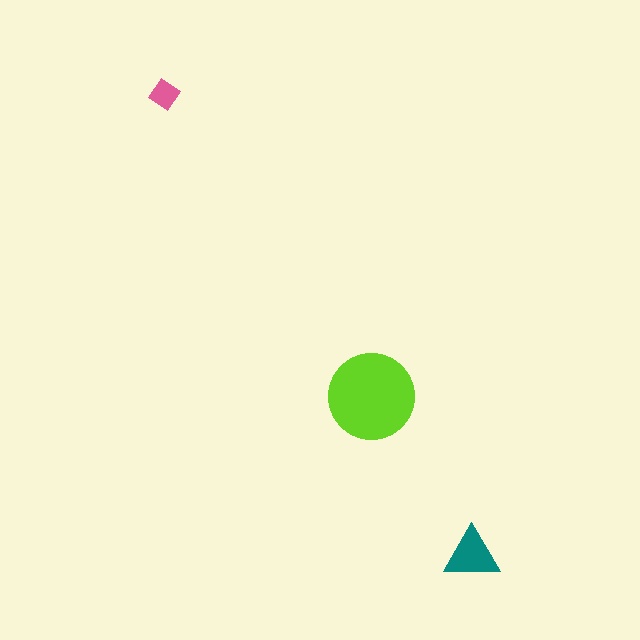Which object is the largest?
The lime circle.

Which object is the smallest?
The pink diamond.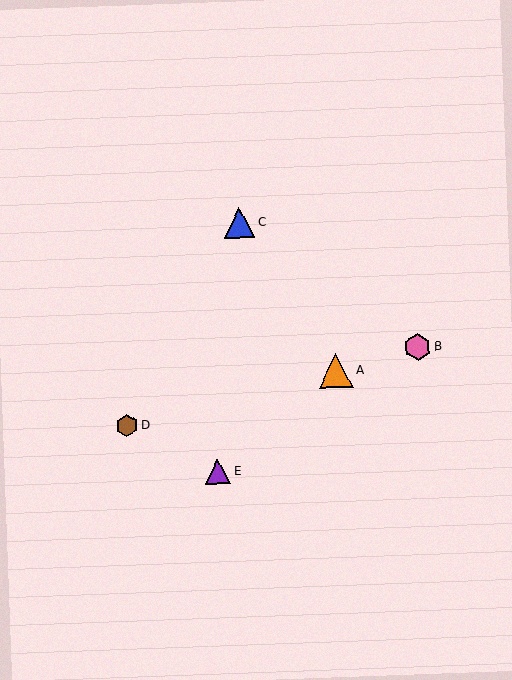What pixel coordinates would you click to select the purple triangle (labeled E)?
Click at (218, 472) to select the purple triangle E.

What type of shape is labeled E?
Shape E is a purple triangle.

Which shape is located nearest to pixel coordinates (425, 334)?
The pink hexagon (labeled B) at (417, 347) is nearest to that location.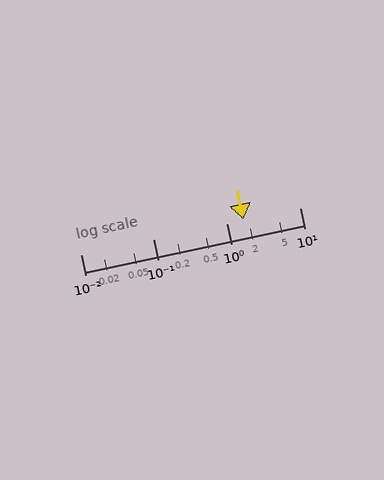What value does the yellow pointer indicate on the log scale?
The pointer indicates approximately 1.7.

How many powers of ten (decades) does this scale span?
The scale spans 3 decades, from 0.01 to 10.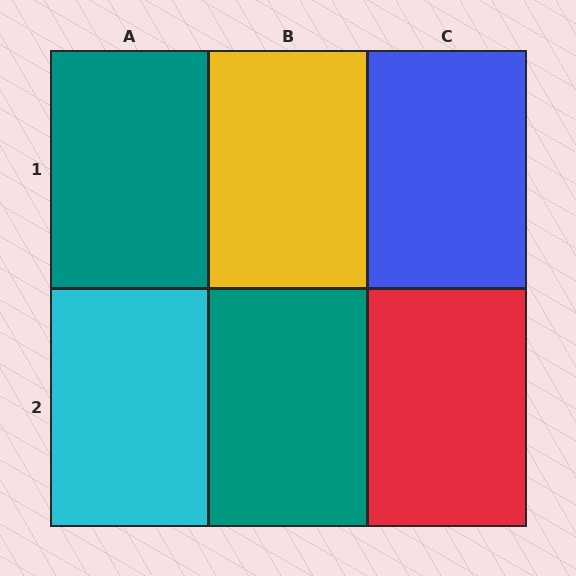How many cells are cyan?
1 cell is cyan.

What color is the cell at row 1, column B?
Yellow.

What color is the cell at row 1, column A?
Teal.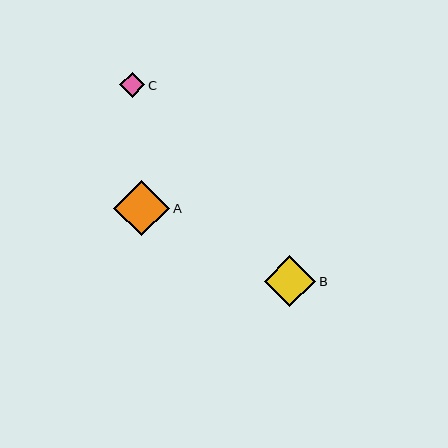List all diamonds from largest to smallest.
From largest to smallest: A, B, C.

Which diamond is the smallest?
Diamond C is the smallest with a size of approximately 25 pixels.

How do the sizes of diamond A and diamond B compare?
Diamond A and diamond B are approximately the same size.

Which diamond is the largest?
Diamond A is the largest with a size of approximately 56 pixels.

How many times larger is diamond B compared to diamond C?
Diamond B is approximately 2.1 times the size of diamond C.